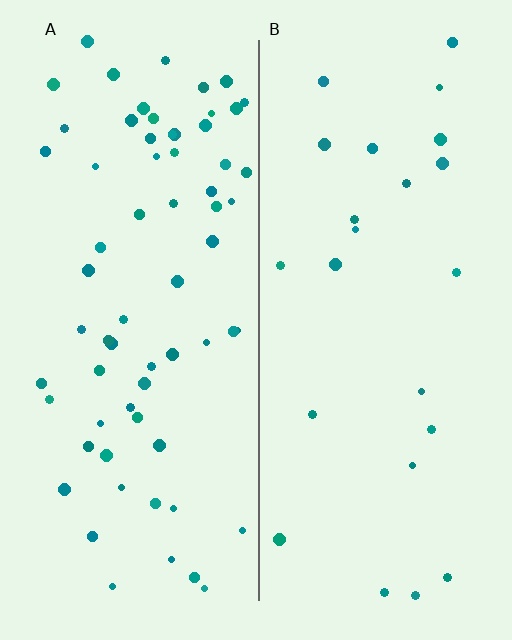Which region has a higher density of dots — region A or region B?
A (the left).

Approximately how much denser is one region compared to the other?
Approximately 2.8× — region A over region B.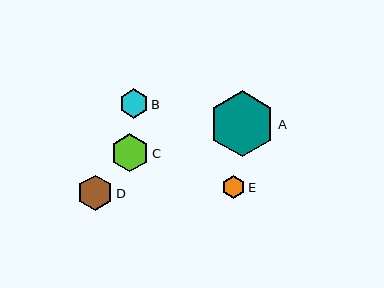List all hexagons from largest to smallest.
From largest to smallest: A, C, D, B, E.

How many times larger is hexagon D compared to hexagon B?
Hexagon D is approximately 1.2 times the size of hexagon B.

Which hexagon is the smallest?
Hexagon E is the smallest with a size of approximately 23 pixels.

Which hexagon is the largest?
Hexagon A is the largest with a size of approximately 66 pixels.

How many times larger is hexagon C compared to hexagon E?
Hexagon C is approximately 1.7 times the size of hexagon E.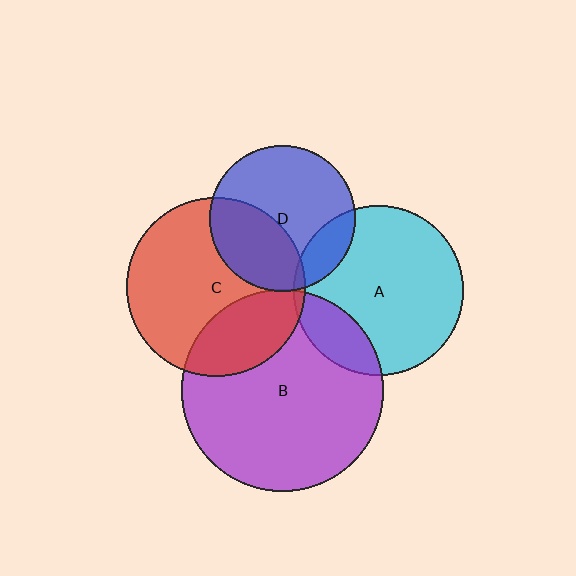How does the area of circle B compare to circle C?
Approximately 1.3 times.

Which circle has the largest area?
Circle B (purple).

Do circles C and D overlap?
Yes.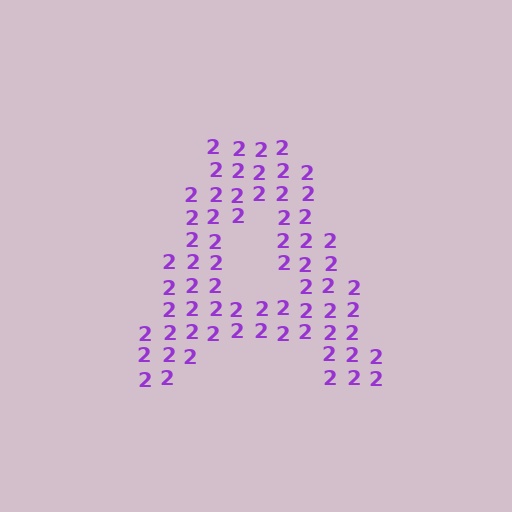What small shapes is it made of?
It is made of small digit 2's.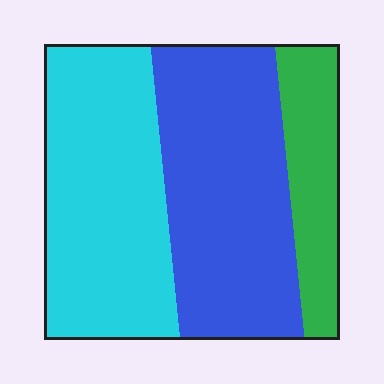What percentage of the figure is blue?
Blue takes up between a quarter and a half of the figure.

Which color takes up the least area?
Green, at roughly 15%.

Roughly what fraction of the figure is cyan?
Cyan takes up about two fifths (2/5) of the figure.